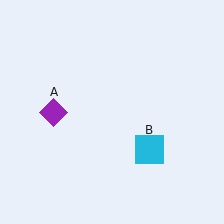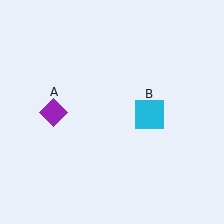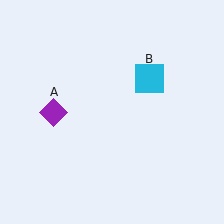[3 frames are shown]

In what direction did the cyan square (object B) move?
The cyan square (object B) moved up.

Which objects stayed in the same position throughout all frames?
Purple diamond (object A) remained stationary.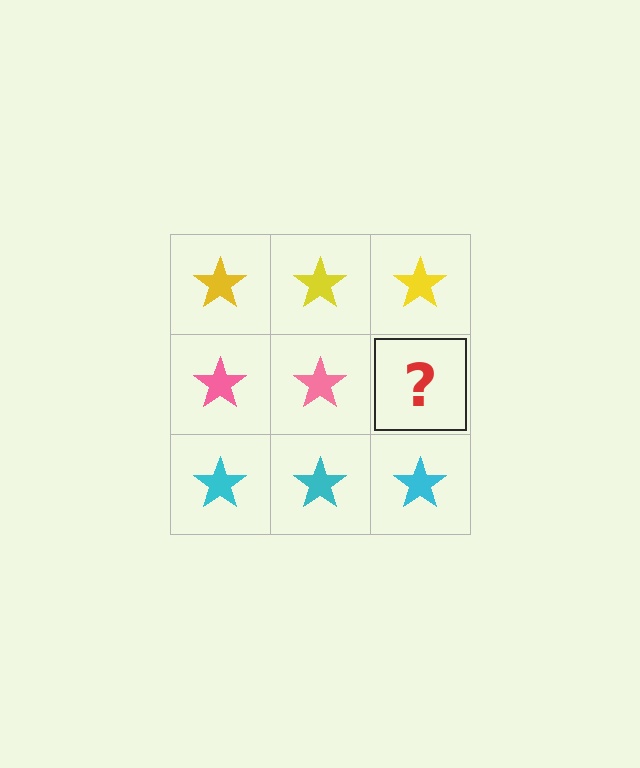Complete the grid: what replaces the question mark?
The question mark should be replaced with a pink star.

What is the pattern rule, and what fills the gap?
The rule is that each row has a consistent color. The gap should be filled with a pink star.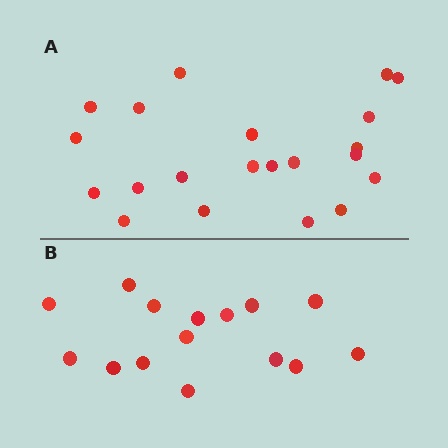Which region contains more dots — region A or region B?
Region A (the top region) has more dots.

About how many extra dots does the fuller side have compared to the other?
Region A has about 6 more dots than region B.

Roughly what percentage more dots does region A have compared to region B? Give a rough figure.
About 40% more.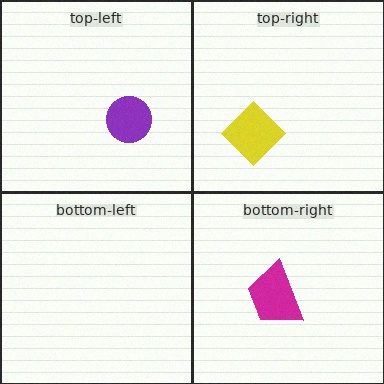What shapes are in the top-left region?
The purple circle.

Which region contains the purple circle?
The top-left region.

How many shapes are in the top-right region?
1.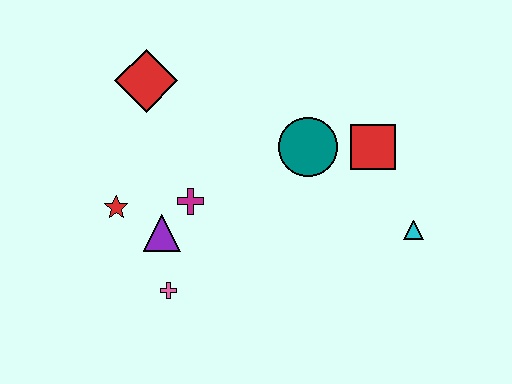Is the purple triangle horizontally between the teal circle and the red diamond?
Yes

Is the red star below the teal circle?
Yes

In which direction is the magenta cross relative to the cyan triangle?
The magenta cross is to the left of the cyan triangle.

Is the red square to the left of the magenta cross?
No